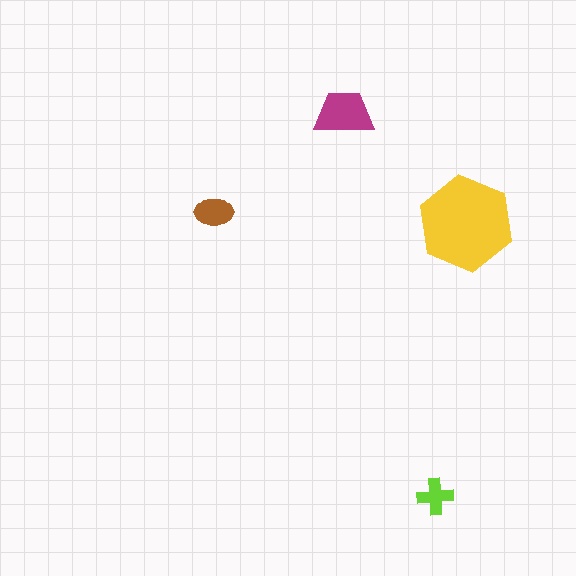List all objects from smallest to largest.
The lime cross, the brown ellipse, the magenta trapezoid, the yellow hexagon.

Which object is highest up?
The magenta trapezoid is topmost.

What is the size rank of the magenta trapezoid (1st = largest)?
2nd.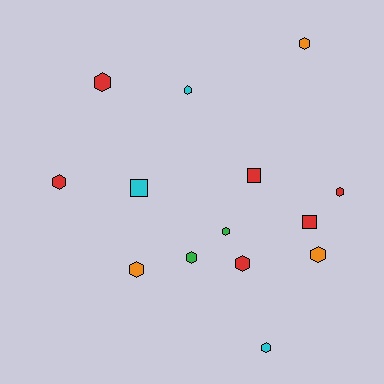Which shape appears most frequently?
Hexagon, with 11 objects.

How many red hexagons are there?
There are 4 red hexagons.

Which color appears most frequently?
Red, with 6 objects.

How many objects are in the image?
There are 14 objects.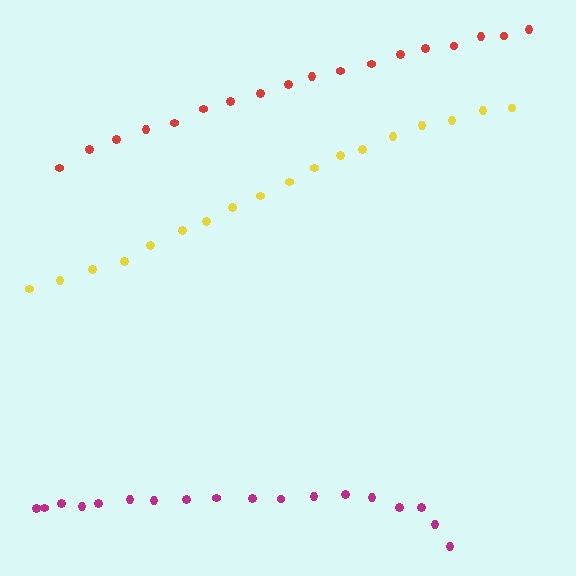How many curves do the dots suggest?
There are 3 distinct paths.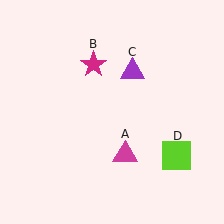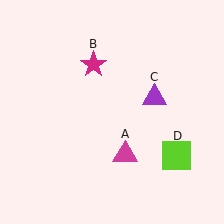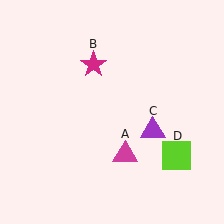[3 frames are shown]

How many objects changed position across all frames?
1 object changed position: purple triangle (object C).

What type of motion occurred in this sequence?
The purple triangle (object C) rotated clockwise around the center of the scene.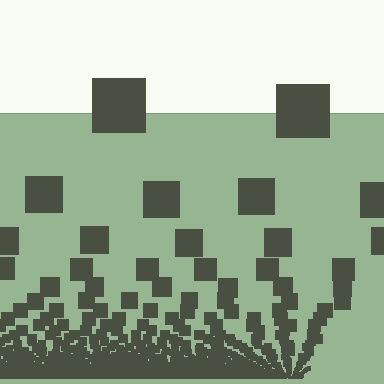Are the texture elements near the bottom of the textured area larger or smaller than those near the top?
Smaller. The gradient is inverted — elements near the bottom are smaller and denser.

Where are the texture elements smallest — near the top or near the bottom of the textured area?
Near the bottom.